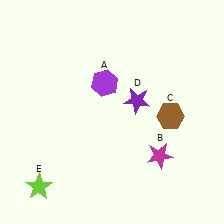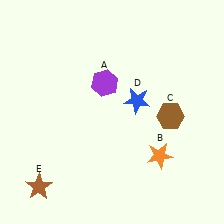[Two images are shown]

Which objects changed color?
B changed from magenta to orange. D changed from purple to blue. E changed from lime to brown.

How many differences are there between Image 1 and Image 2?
There are 3 differences between the two images.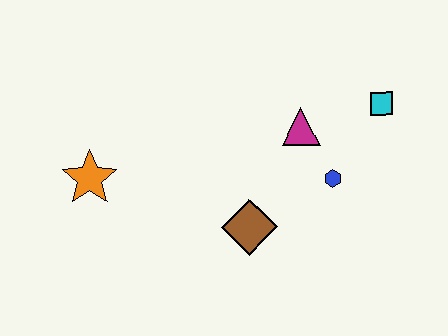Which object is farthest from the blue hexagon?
The orange star is farthest from the blue hexagon.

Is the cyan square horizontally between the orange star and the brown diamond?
No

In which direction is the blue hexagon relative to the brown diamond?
The blue hexagon is to the right of the brown diamond.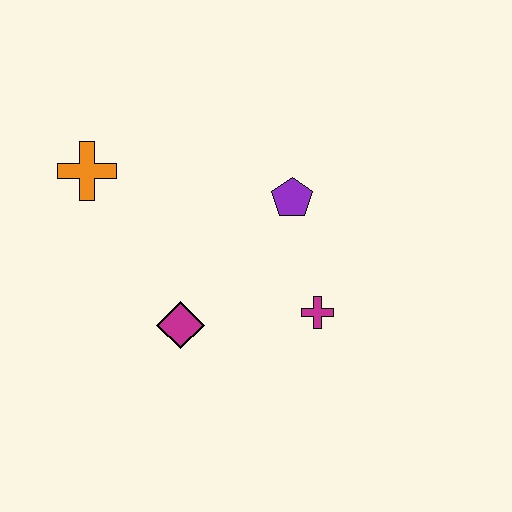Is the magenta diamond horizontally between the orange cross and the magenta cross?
Yes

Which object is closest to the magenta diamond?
The magenta cross is closest to the magenta diamond.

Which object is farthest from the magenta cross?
The orange cross is farthest from the magenta cross.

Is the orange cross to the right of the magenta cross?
No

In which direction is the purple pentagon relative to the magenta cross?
The purple pentagon is above the magenta cross.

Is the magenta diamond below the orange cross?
Yes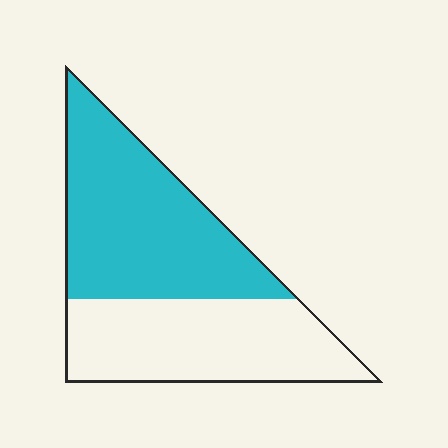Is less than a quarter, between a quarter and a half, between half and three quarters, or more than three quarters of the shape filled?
Between half and three quarters.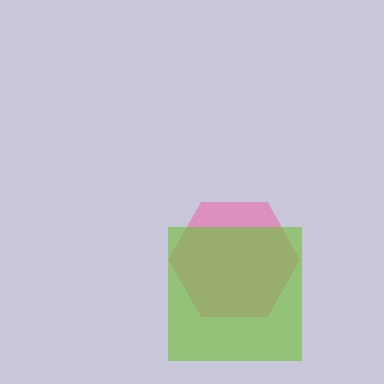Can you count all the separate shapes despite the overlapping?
Yes, there are 2 separate shapes.